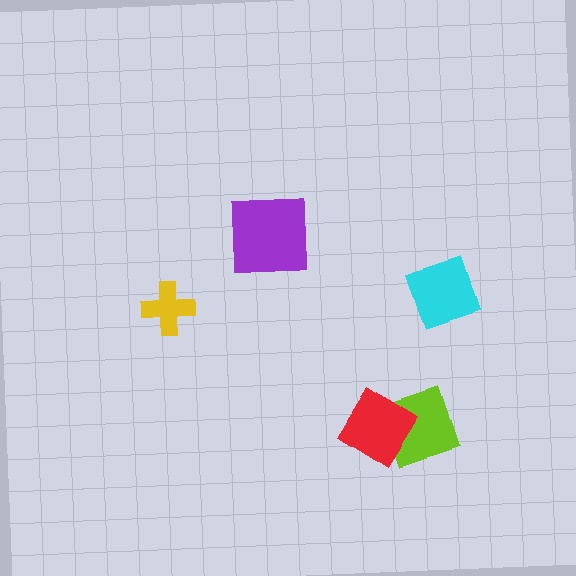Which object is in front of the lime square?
The red diamond is in front of the lime square.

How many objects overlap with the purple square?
0 objects overlap with the purple square.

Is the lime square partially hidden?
Yes, it is partially covered by another shape.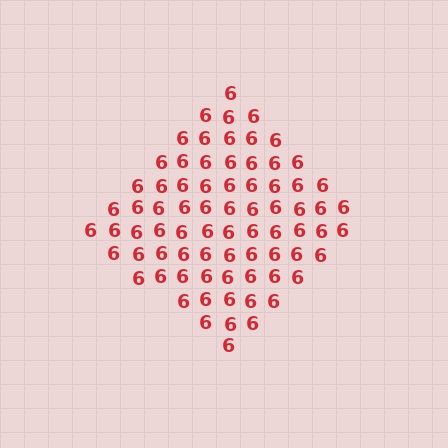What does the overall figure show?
The overall figure shows a diamond.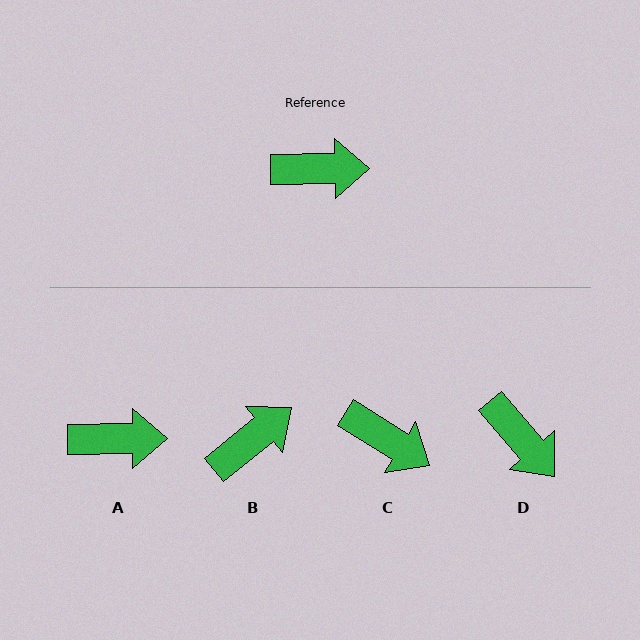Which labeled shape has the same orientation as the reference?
A.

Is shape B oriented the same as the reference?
No, it is off by about 38 degrees.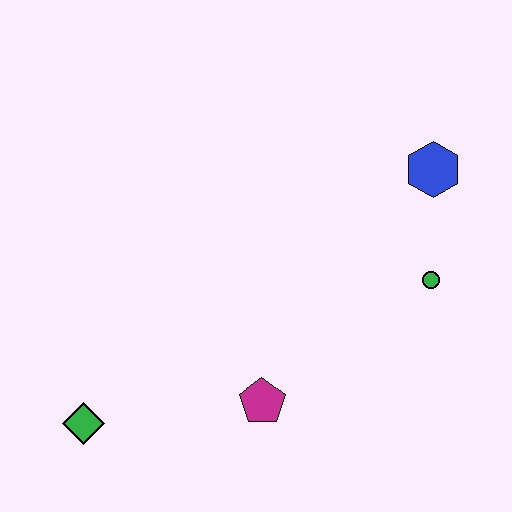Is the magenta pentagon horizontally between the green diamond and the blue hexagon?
Yes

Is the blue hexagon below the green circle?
No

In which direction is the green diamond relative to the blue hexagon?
The green diamond is to the left of the blue hexagon.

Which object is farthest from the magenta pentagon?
The blue hexagon is farthest from the magenta pentagon.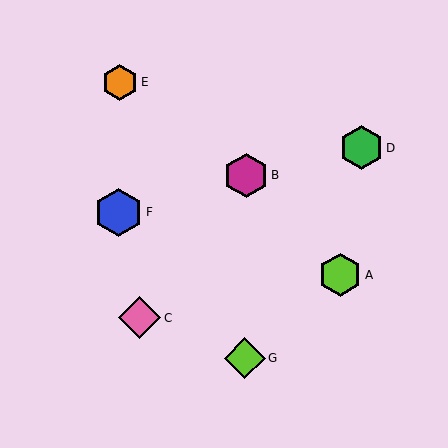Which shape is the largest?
The blue hexagon (labeled F) is the largest.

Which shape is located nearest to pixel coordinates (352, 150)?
The green hexagon (labeled D) at (361, 148) is nearest to that location.